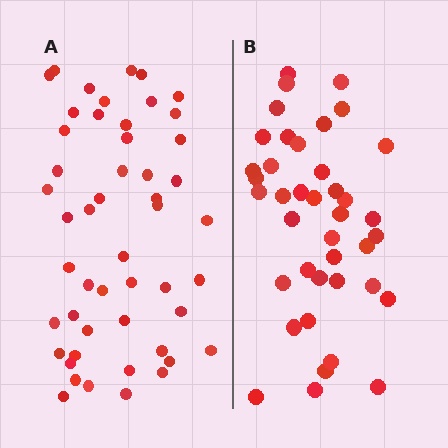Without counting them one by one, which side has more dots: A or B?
Region A (the left region) has more dots.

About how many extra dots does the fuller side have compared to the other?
Region A has roughly 10 or so more dots than region B.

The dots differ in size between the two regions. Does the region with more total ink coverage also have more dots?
No. Region B has more total ink coverage because its dots are larger, but region A actually contains more individual dots. Total area can be misleading — the number of items is what matters here.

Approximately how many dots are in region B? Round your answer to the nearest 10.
About 40 dots.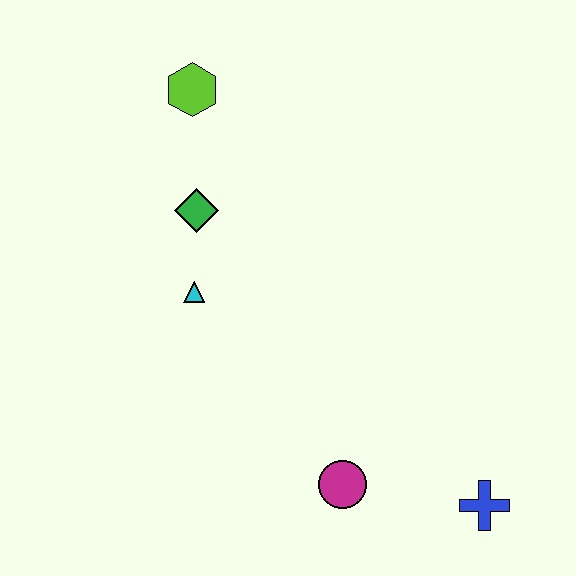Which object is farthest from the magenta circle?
The lime hexagon is farthest from the magenta circle.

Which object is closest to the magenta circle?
The blue cross is closest to the magenta circle.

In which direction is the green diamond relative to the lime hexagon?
The green diamond is below the lime hexagon.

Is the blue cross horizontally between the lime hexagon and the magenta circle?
No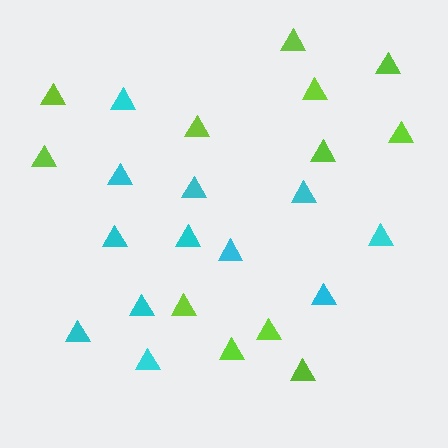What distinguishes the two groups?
There are 2 groups: one group of cyan triangles (12) and one group of lime triangles (12).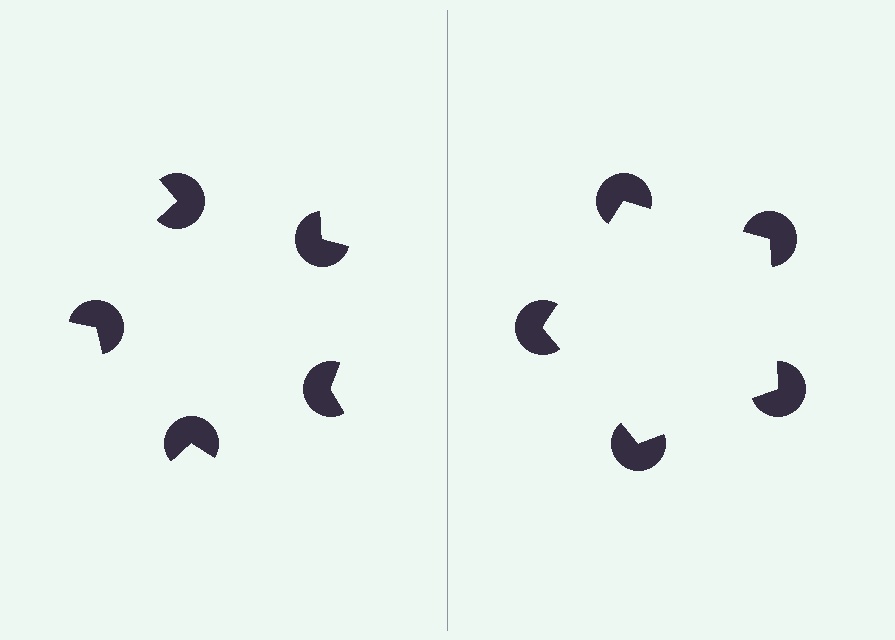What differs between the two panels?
The pac-man discs are positioned identically on both sides; only the wedge orientations differ. On the right they align to a pentagon; on the left they are misaligned.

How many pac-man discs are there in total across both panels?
10 — 5 on each side.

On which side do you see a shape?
An illusory pentagon appears on the right side. On the left side the wedge cuts are rotated, so no coherent shape forms.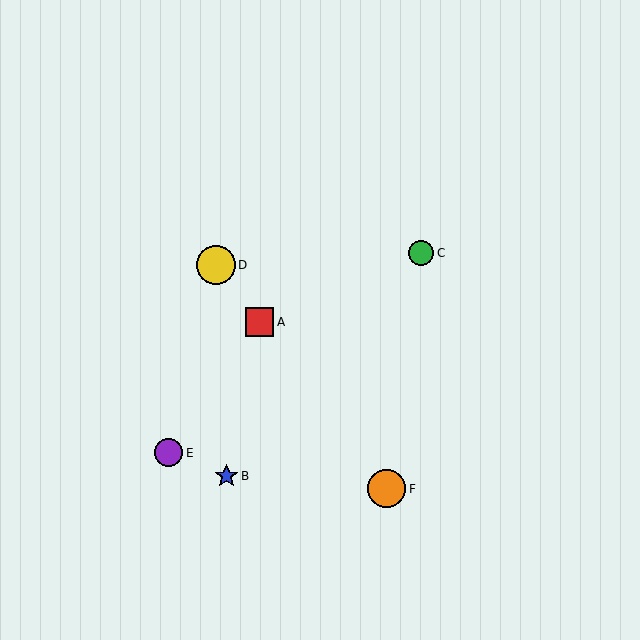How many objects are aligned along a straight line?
3 objects (A, D, F) are aligned along a straight line.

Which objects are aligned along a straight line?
Objects A, D, F are aligned along a straight line.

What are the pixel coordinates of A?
Object A is at (260, 322).